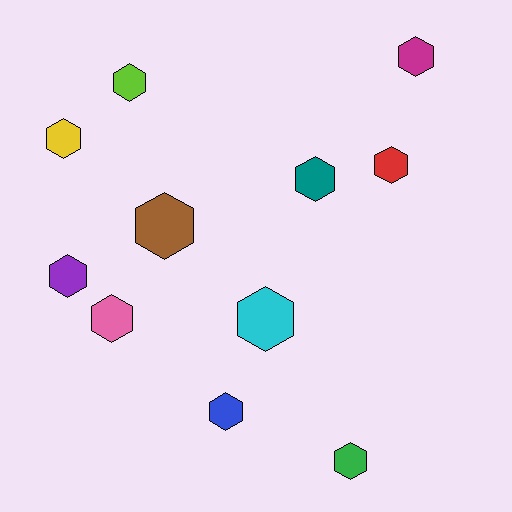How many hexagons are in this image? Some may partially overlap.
There are 11 hexagons.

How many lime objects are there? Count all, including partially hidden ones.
There is 1 lime object.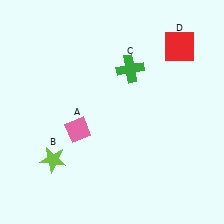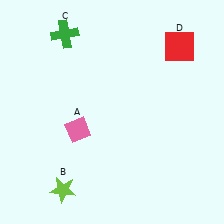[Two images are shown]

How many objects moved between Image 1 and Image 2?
2 objects moved between the two images.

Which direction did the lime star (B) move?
The lime star (B) moved down.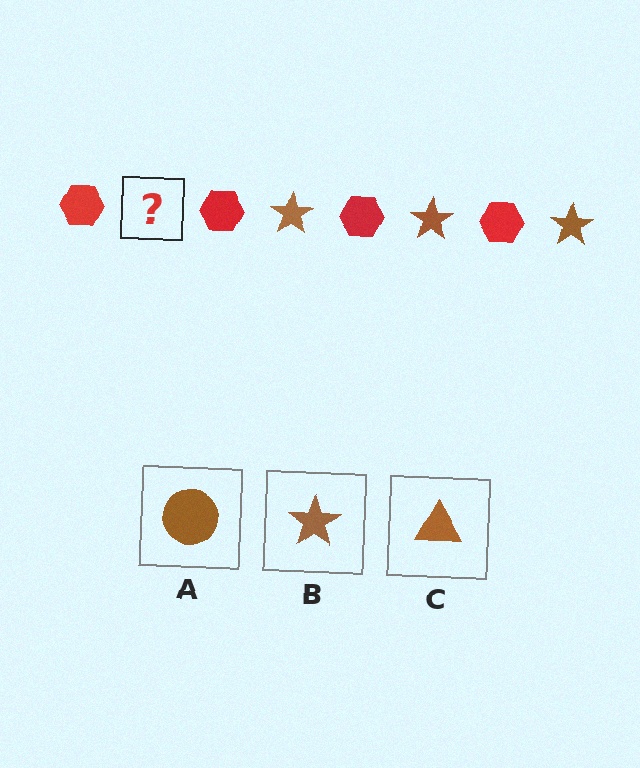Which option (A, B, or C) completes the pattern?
B.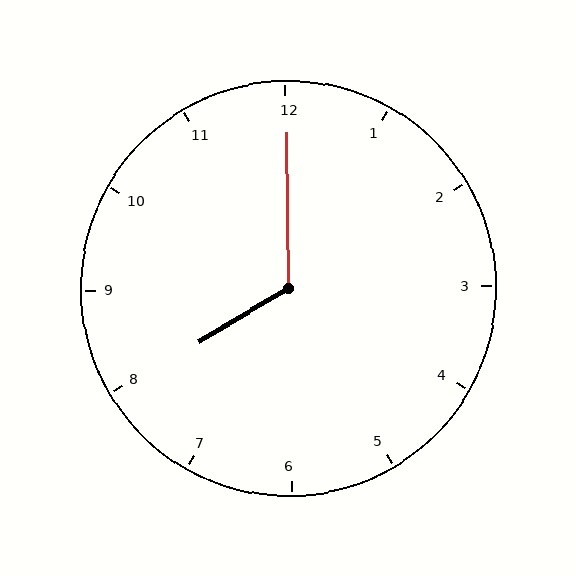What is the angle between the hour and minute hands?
Approximately 120 degrees.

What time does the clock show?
8:00.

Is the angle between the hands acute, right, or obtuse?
It is obtuse.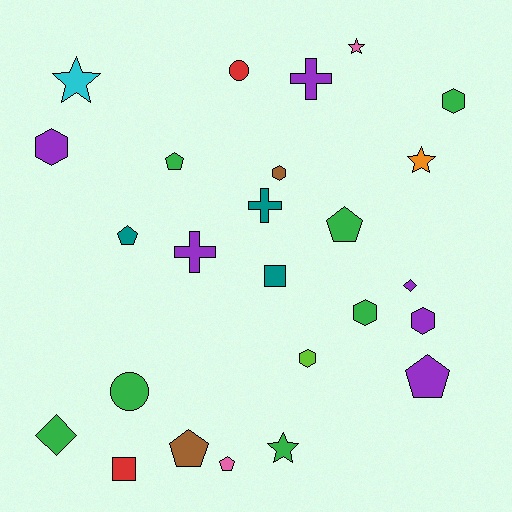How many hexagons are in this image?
There are 6 hexagons.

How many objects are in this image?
There are 25 objects.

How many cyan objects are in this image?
There is 1 cyan object.